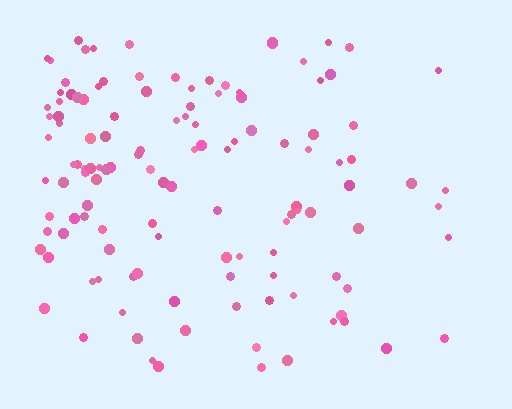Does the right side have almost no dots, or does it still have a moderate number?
Still a moderate number, just noticeably fewer than the left.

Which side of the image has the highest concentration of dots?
The left.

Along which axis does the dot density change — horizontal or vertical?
Horizontal.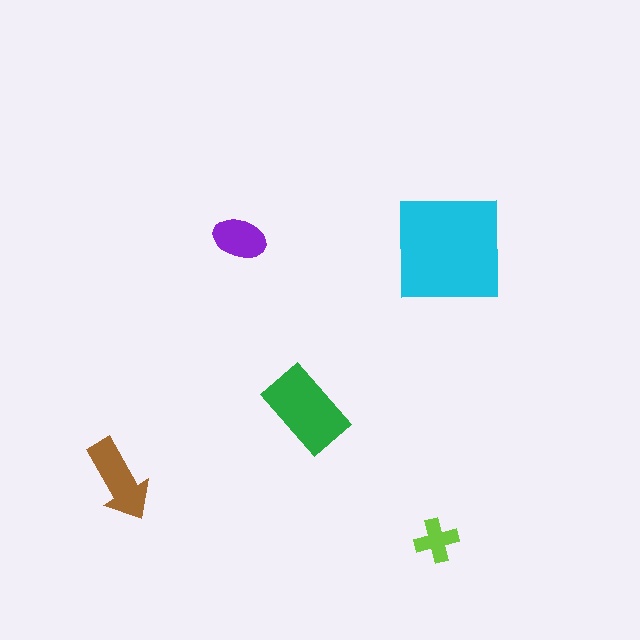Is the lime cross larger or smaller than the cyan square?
Smaller.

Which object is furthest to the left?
The brown arrow is leftmost.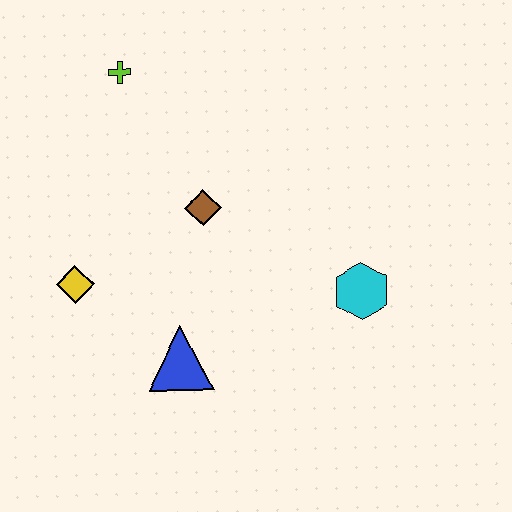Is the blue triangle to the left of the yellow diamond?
No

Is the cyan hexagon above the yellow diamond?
No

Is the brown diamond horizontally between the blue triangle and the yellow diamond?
No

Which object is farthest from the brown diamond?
The cyan hexagon is farthest from the brown diamond.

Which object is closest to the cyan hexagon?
The brown diamond is closest to the cyan hexagon.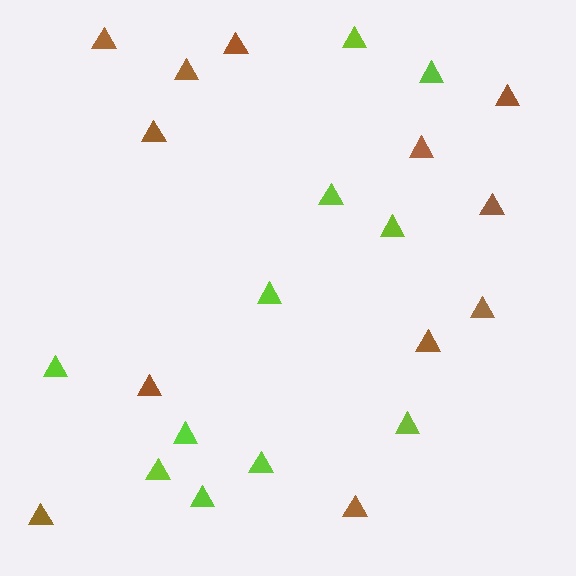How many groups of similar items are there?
There are 2 groups: one group of lime triangles (11) and one group of brown triangles (12).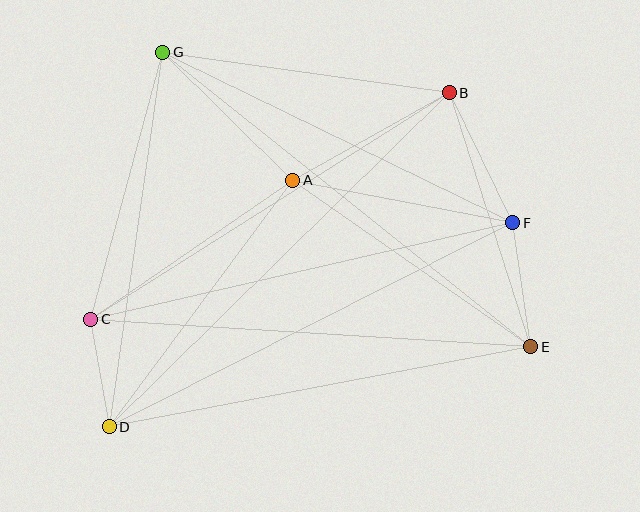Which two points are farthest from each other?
Points B and D are farthest from each other.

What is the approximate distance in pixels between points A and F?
The distance between A and F is approximately 224 pixels.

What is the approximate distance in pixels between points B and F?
The distance between B and F is approximately 145 pixels.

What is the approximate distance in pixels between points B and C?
The distance between B and C is approximately 424 pixels.